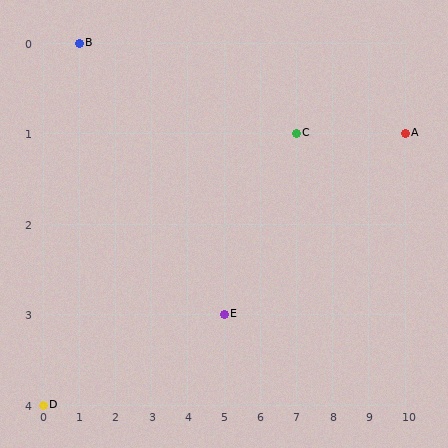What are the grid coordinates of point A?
Point A is at grid coordinates (10, 1).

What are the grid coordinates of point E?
Point E is at grid coordinates (5, 3).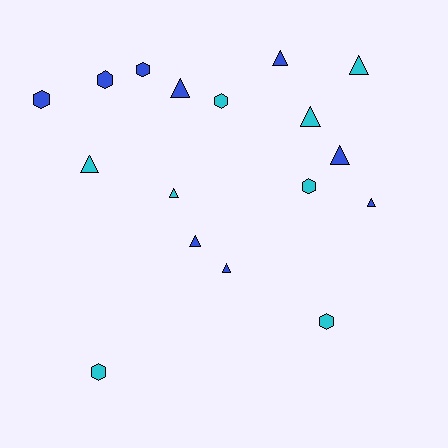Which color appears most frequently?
Blue, with 9 objects.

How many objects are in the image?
There are 17 objects.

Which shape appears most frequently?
Triangle, with 10 objects.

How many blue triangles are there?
There are 6 blue triangles.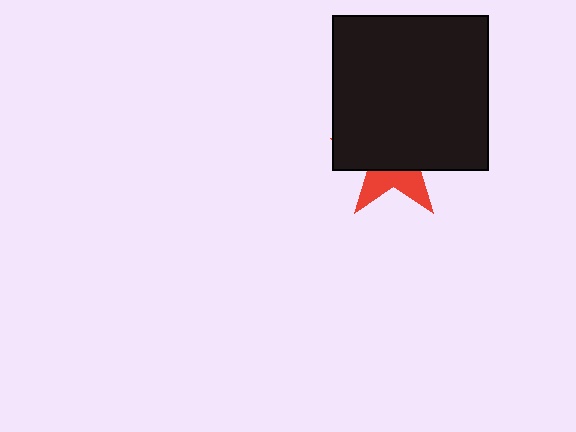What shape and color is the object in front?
The object in front is a black square.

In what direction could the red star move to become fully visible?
The red star could move down. That would shift it out from behind the black square entirely.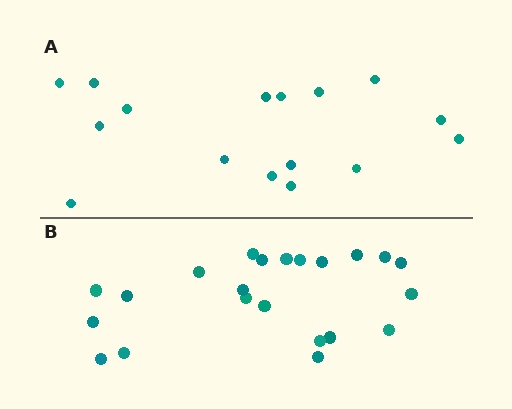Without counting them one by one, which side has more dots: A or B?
Region B (the bottom region) has more dots.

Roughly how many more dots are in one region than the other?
Region B has about 6 more dots than region A.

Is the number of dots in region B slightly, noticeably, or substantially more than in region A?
Region B has noticeably more, but not dramatically so. The ratio is roughly 1.4 to 1.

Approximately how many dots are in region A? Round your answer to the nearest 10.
About 20 dots. (The exact count is 16, which rounds to 20.)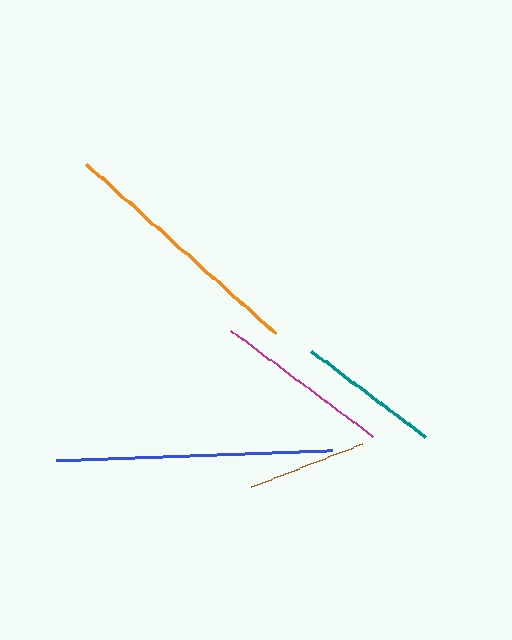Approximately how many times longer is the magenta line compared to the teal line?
The magenta line is approximately 1.2 times the length of the teal line.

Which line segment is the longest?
The blue line is the longest at approximately 276 pixels.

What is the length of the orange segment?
The orange segment is approximately 254 pixels long.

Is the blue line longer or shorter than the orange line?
The blue line is longer than the orange line.